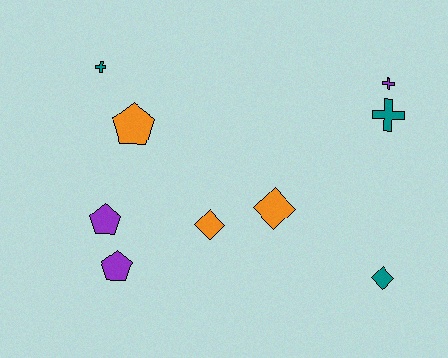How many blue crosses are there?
There are no blue crosses.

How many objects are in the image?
There are 9 objects.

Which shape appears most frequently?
Diamond, with 3 objects.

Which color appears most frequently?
Orange, with 3 objects.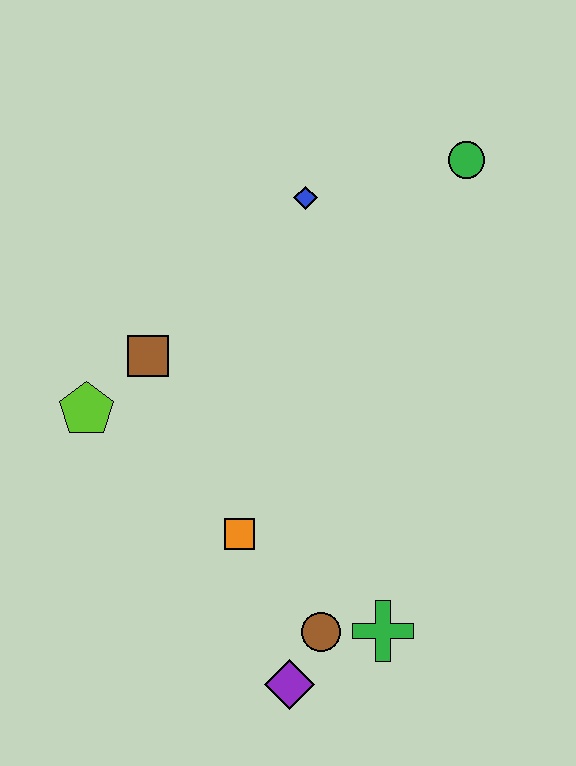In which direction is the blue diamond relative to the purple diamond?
The blue diamond is above the purple diamond.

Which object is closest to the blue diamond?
The green circle is closest to the blue diamond.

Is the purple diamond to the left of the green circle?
Yes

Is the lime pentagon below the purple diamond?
No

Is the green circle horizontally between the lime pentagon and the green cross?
No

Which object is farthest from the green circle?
The purple diamond is farthest from the green circle.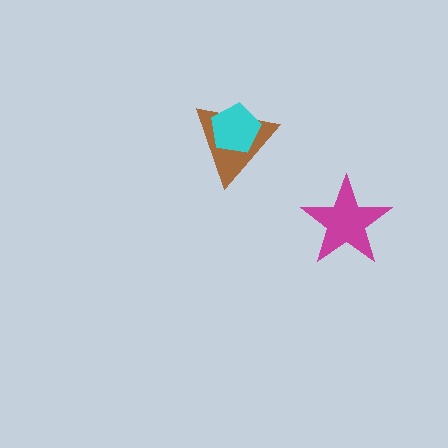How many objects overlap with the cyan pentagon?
1 object overlaps with the cyan pentagon.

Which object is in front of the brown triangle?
The cyan pentagon is in front of the brown triangle.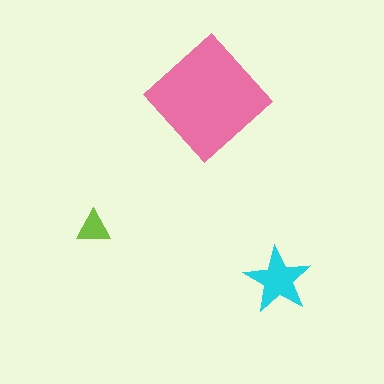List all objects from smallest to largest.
The lime triangle, the cyan star, the pink diamond.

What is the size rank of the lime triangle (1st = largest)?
3rd.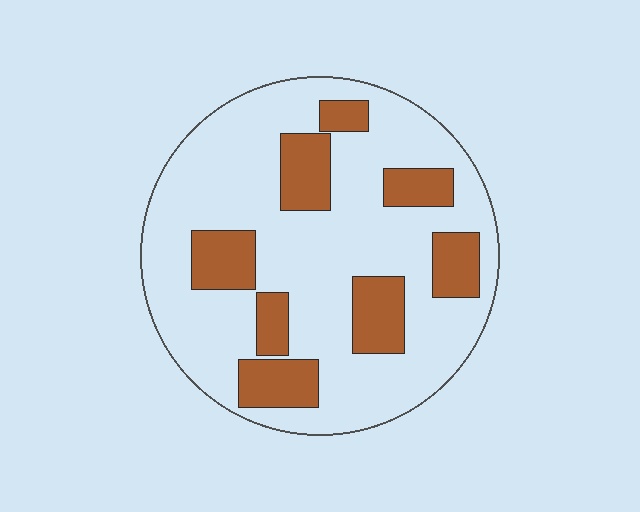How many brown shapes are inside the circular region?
8.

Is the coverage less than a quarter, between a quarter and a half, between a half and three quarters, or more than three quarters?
Between a quarter and a half.